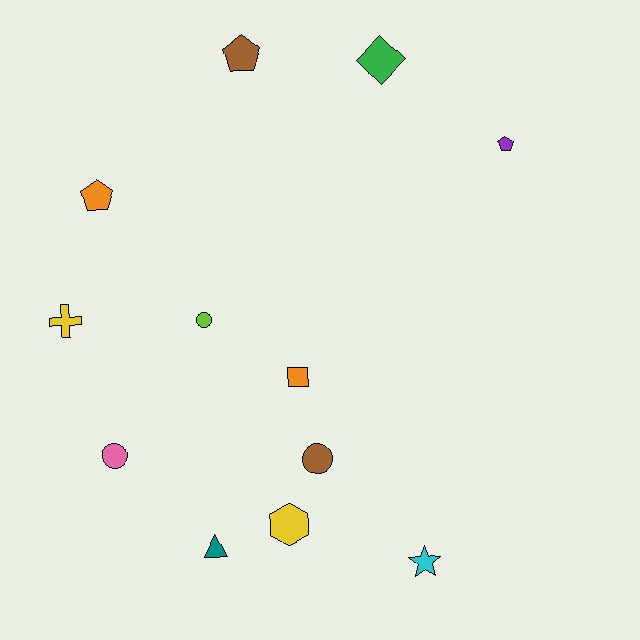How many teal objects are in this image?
There is 1 teal object.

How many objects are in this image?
There are 12 objects.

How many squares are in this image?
There is 1 square.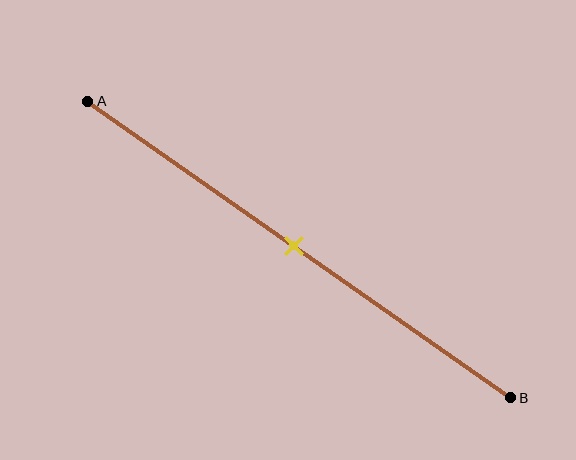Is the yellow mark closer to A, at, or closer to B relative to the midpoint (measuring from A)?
The yellow mark is approximately at the midpoint of segment AB.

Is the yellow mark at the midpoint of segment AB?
Yes, the mark is approximately at the midpoint.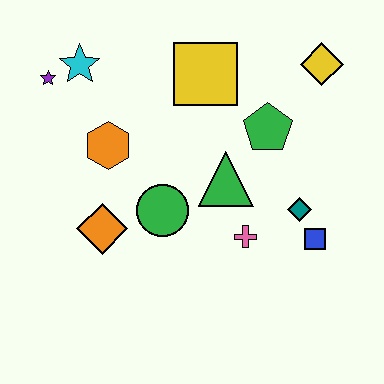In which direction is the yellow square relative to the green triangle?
The yellow square is above the green triangle.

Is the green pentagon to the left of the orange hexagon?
No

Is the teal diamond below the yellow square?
Yes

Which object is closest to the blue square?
The teal diamond is closest to the blue square.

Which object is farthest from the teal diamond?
The purple star is farthest from the teal diamond.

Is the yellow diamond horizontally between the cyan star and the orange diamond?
No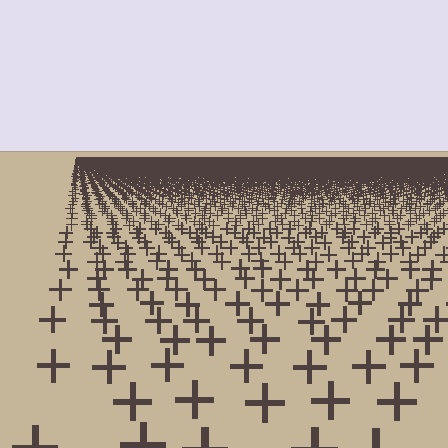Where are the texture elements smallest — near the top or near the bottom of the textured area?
Near the top.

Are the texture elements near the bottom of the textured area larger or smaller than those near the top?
Larger. Near the bottom, elements are closer to the viewer and appear at a bigger on-screen size.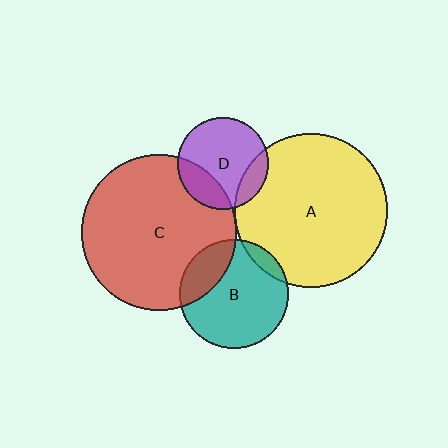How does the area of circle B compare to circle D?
Approximately 1.4 times.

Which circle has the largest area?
Circle C (red).